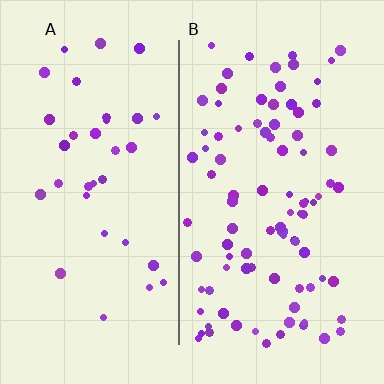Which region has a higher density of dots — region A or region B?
B (the right).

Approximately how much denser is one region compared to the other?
Approximately 2.6× — region B over region A.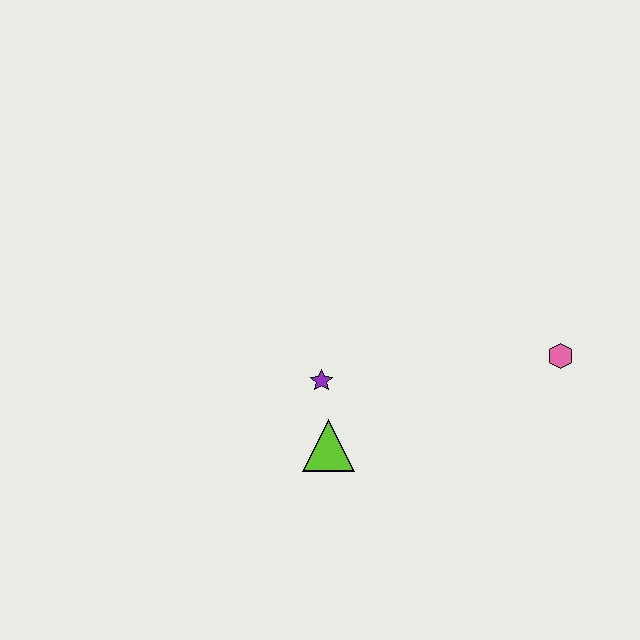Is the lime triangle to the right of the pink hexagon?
No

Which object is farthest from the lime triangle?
The pink hexagon is farthest from the lime triangle.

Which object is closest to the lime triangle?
The purple star is closest to the lime triangle.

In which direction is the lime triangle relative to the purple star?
The lime triangle is below the purple star.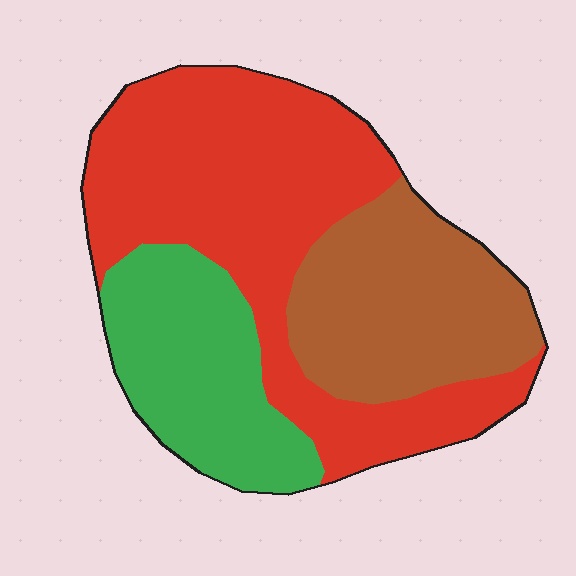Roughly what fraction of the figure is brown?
Brown covers 27% of the figure.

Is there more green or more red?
Red.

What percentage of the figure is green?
Green covers 24% of the figure.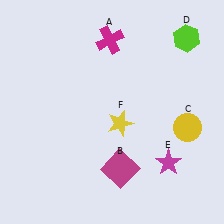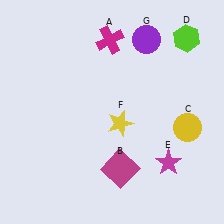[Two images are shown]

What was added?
A purple circle (G) was added in Image 2.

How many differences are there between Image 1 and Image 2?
There is 1 difference between the two images.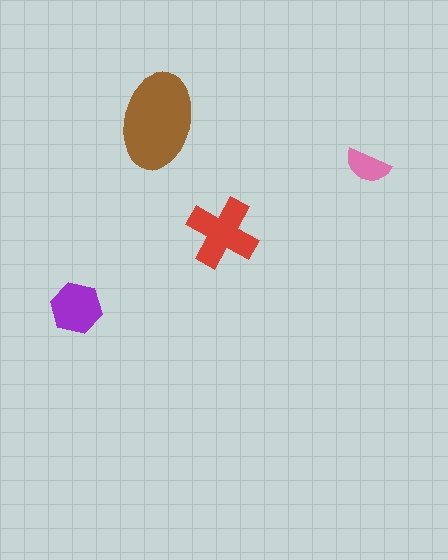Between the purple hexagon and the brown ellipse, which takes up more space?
The brown ellipse.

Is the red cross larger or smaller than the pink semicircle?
Larger.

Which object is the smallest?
The pink semicircle.